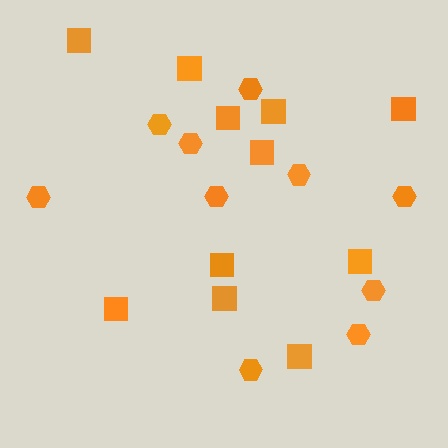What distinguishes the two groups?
There are 2 groups: one group of squares (11) and one group of hexagons (10).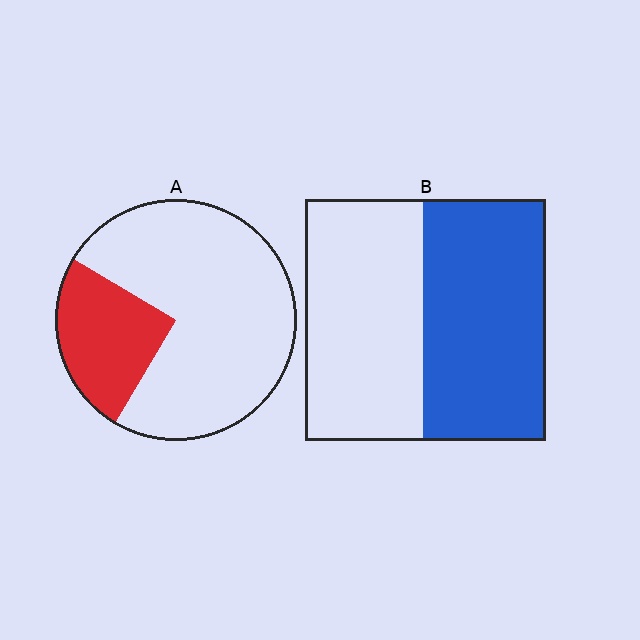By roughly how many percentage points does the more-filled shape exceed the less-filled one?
By roughly 25 percentage points (B over A).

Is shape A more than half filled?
No.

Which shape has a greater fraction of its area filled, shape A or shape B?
Shape B.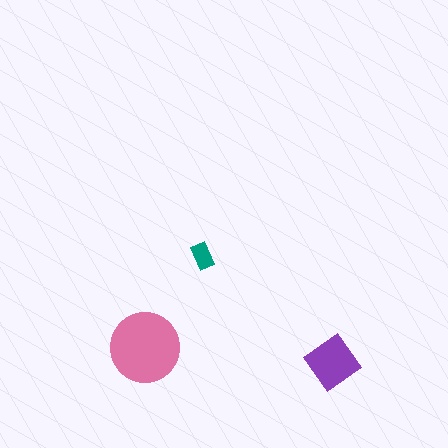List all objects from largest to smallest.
The pink circle, the purple diamond, the teal rectangle.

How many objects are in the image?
There are 3 objects in the image.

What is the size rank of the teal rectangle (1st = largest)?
3rd.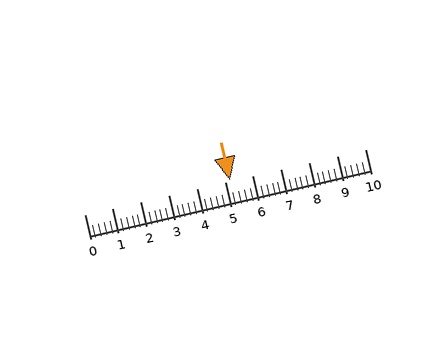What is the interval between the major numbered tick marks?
The major tick marks are spaced 1 units apart.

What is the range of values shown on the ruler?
The ruler shows values from 0 to 10.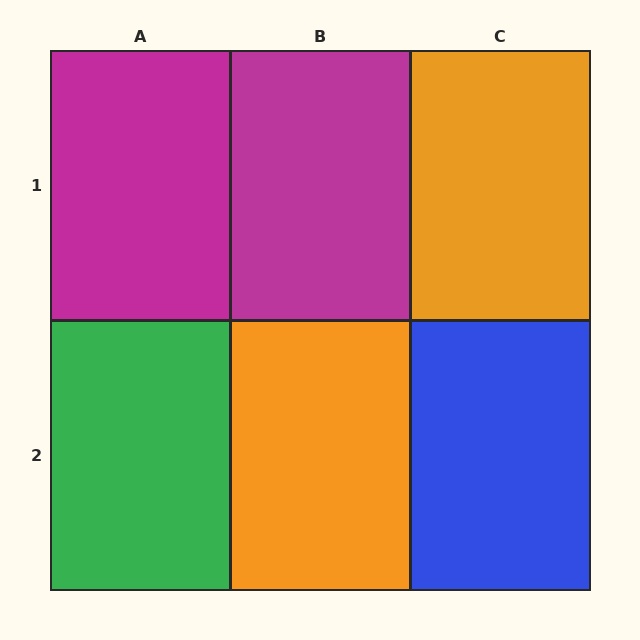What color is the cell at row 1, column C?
Orange.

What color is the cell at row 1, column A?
Magenta.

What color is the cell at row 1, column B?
Magenta.